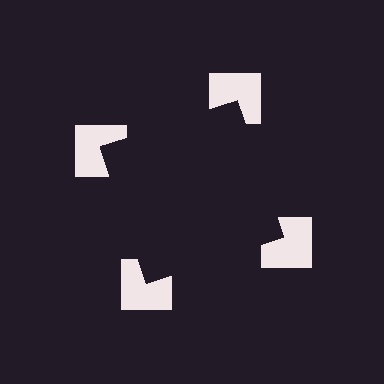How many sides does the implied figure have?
4 sides.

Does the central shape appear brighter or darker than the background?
It typically appears slightly darker than the background, even though no actual brightness change is drawn.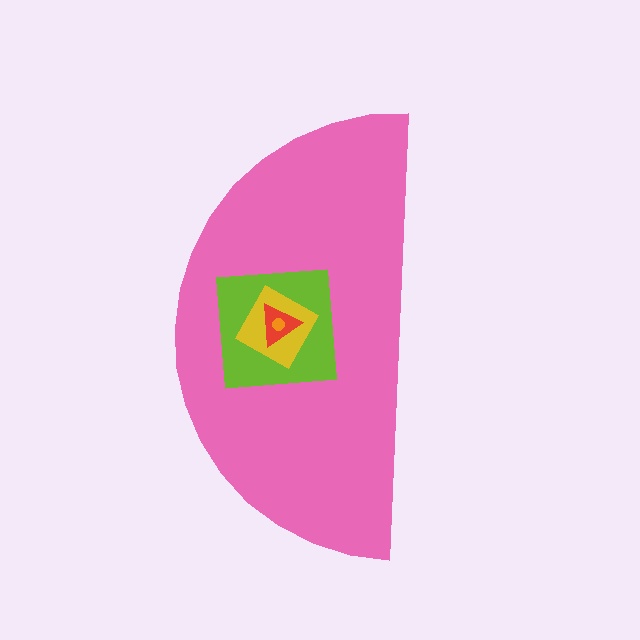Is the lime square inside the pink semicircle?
Yes.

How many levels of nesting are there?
5.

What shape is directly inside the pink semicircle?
The lime square.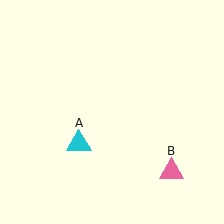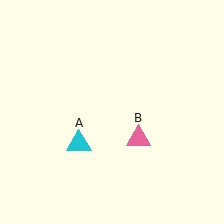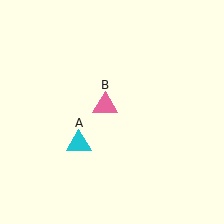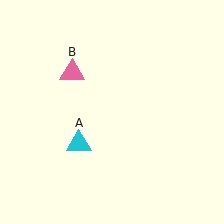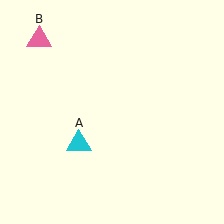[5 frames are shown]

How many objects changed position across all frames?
1 object changed position: pink triangle (object B).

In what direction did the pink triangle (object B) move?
The pink triangle (object B) moved up and to the left.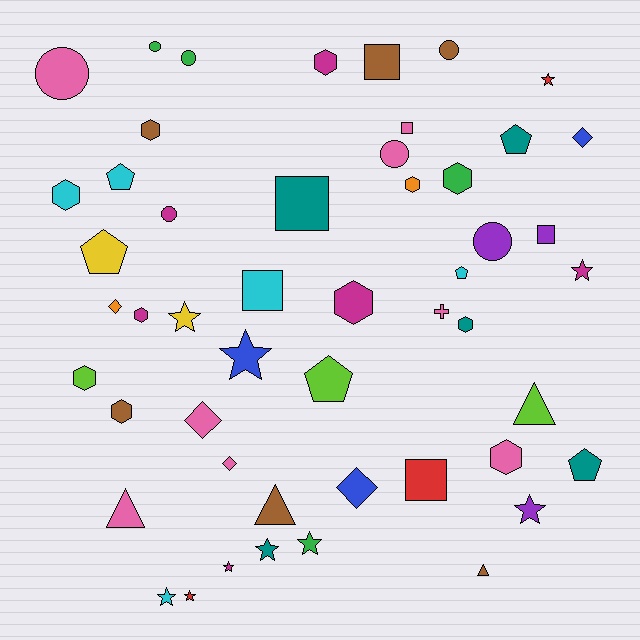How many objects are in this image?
There are 50 objects.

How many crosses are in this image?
There is 1 cross.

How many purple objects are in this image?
There are 3 purple objects.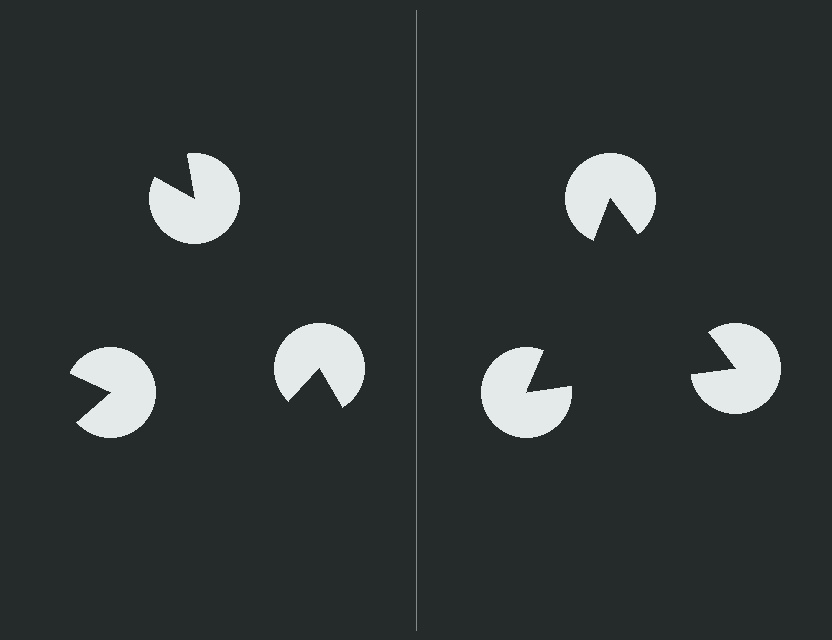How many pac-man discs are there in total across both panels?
6 — 3 on each side.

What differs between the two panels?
The pac-man discs are positioned identically on both sides; only the wedge orientations differ. On the right they align to a triangle; on the left they are misaligned.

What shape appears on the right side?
An illusory triangle.